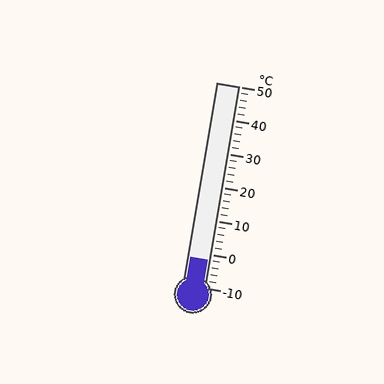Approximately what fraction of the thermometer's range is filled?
The thermometer is filled to approximately 15% of its range.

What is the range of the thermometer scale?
The thermometer scale ranges from -10°C to 50°C.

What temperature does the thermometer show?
The thermometer shows approximately -2°C.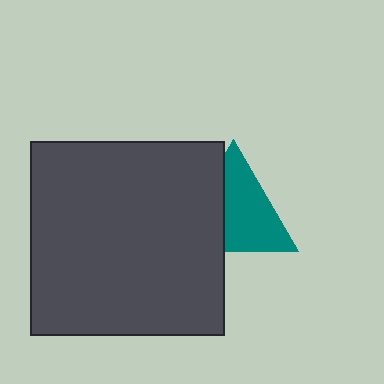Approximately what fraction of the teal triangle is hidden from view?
Roughly 39% of the teal triangle is hidden behind the dark gray square.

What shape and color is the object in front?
The object in front is a dark gray square.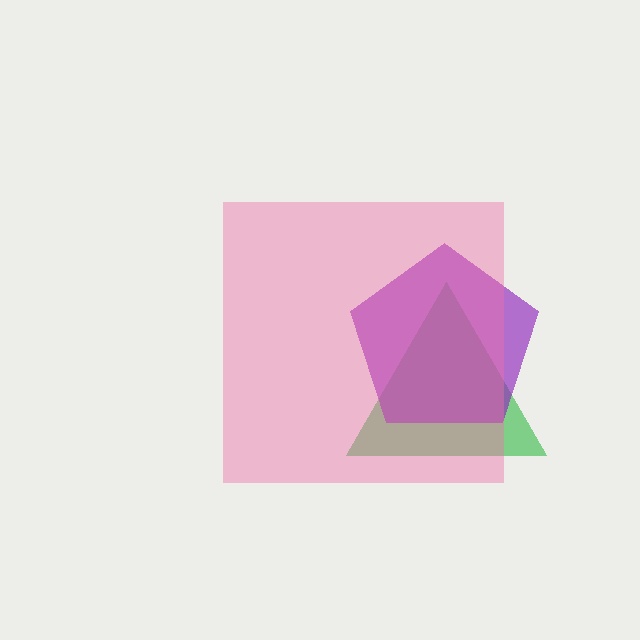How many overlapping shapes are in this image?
There are 3 overlapping shapes in the image.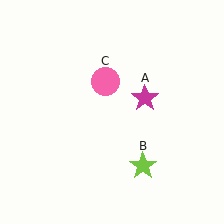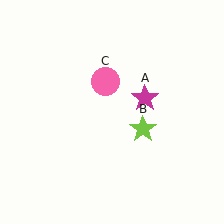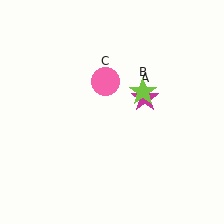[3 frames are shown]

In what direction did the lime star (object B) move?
The lime star (object B) moved up.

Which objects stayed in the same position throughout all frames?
Magenta star (object A) and pink circle (object C) remained stationary.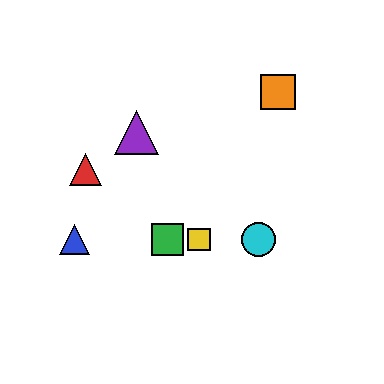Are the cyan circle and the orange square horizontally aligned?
No, the cyan circle is at y≈239 and the orange square is at y≈92.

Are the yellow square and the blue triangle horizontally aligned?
Yes, both are at y≈239.